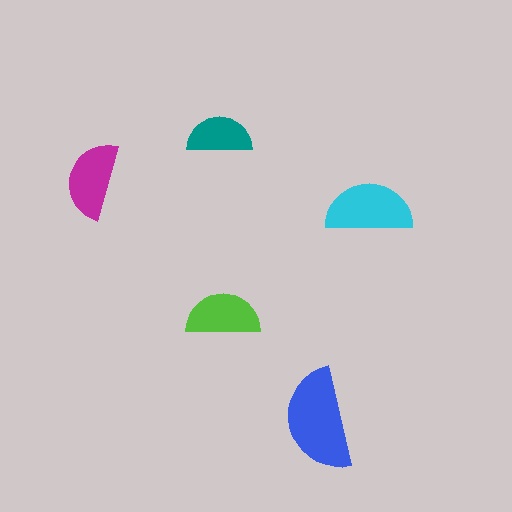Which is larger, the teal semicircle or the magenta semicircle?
The magenta one.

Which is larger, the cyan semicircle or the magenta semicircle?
The cyan one.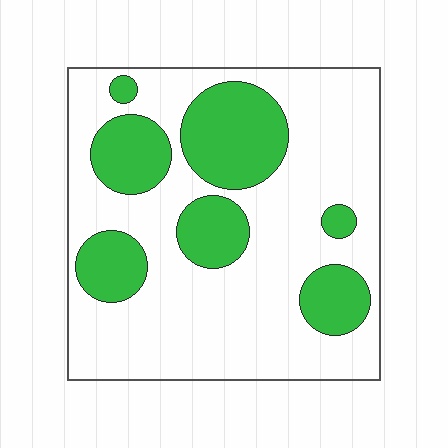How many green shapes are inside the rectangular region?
7.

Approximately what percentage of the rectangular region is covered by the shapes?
Approximately 30%.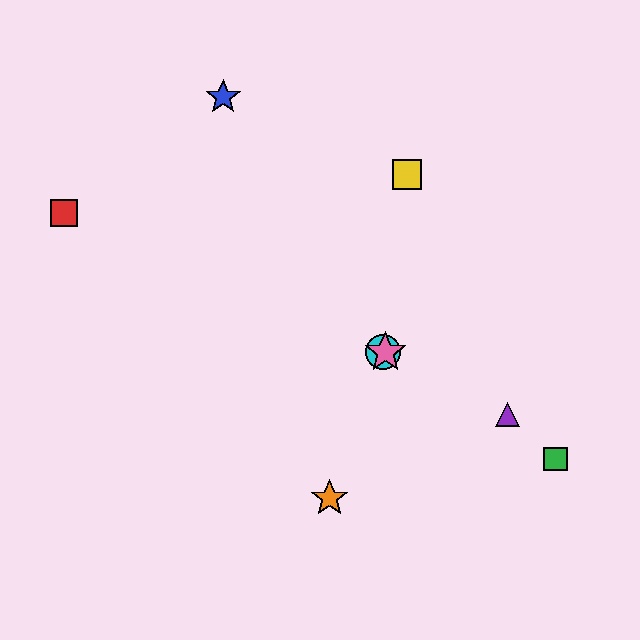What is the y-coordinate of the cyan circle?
The cyan circle is at y≈352.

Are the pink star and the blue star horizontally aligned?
No, the pink star is at y≈352 and the blue star is at y≈97.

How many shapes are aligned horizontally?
2 shapes (the cyan circle, the pink star) are aligned horizontally.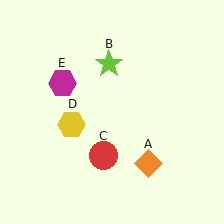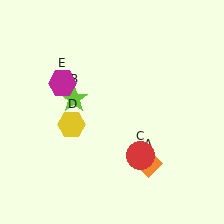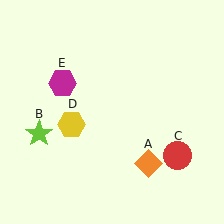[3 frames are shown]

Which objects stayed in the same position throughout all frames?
Orange diamond (object A) and yellow hexagon (object D) and magenta hexagon (object E) remained stationary.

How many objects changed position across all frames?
2 objects changed position: lime star (object B), red circle (object C).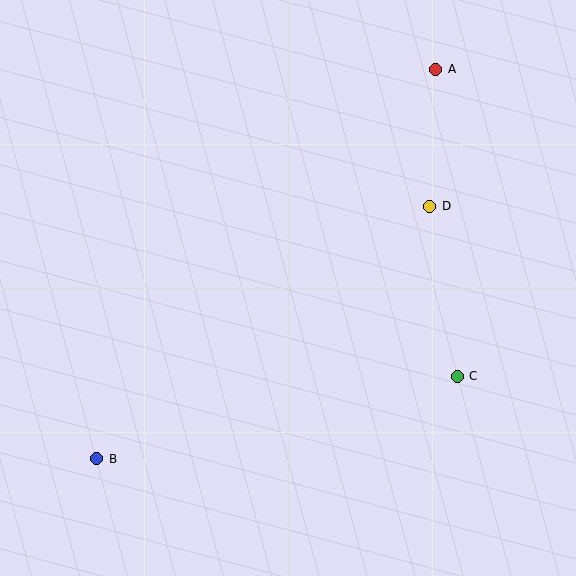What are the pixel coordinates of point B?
Point B is at (97, 459).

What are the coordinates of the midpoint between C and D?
The midpoint between C and D is at (443, 291).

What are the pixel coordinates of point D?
Point D is at (430, 206).